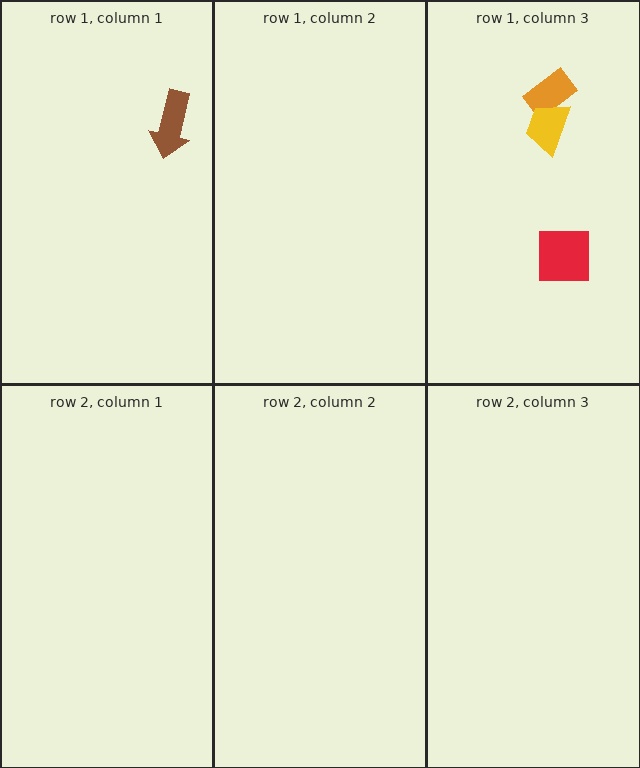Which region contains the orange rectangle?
The row 1, column 3 region.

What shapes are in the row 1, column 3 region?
The orange rectangle, the yellow trapezoid, the red square.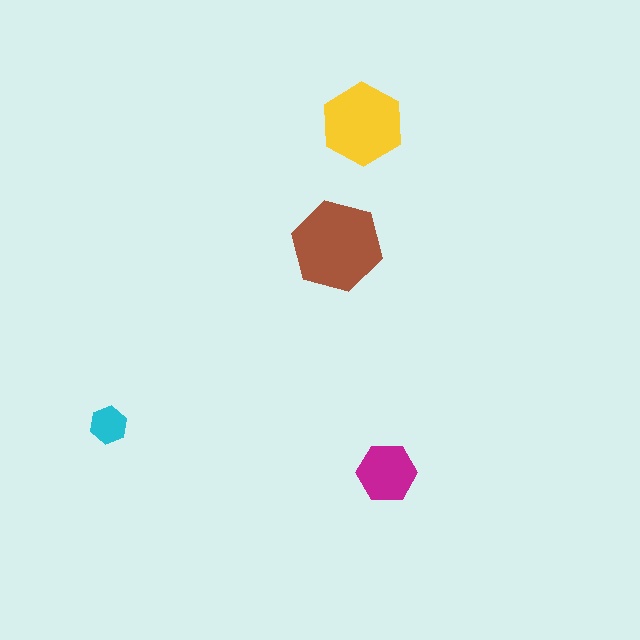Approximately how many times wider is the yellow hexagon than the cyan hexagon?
About 2 times wider.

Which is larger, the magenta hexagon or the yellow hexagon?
The yellow one.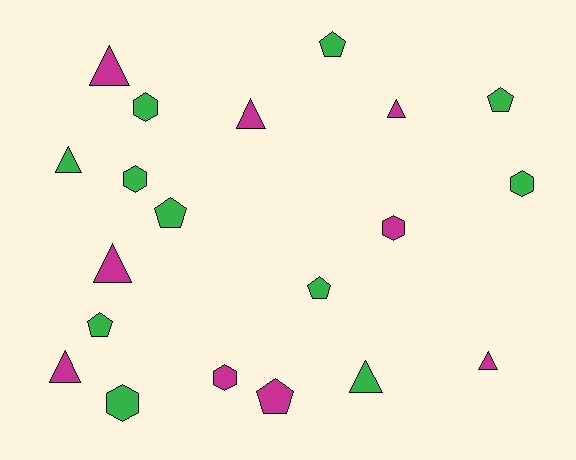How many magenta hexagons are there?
There are 2 magenta hexagons.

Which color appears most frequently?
Green, with 11 objects.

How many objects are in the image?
There are 20 objects.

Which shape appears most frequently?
Triangle, with 8 objects.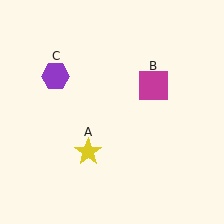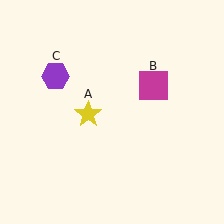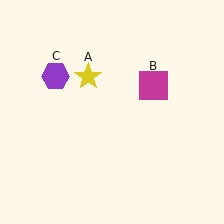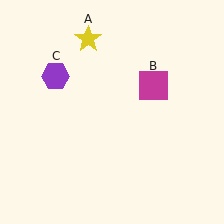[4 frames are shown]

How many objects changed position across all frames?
1 object changed position: yellow star (object A).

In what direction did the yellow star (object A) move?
The yellow star (object A) moved up.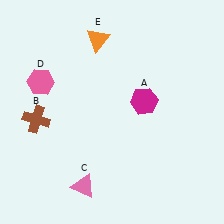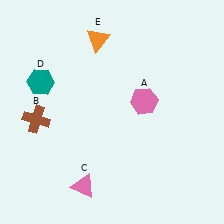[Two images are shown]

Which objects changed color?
A changed from magenta to pink. D changed from pink to teal.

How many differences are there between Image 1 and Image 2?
There are 2 differences between the two images.